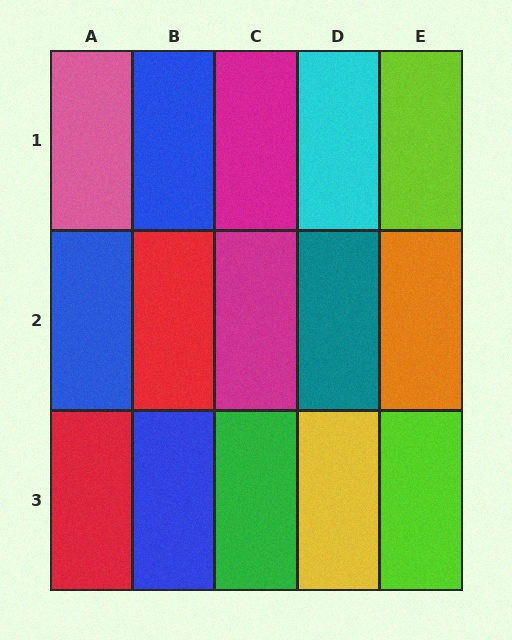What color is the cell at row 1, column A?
Pink.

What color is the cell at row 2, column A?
Blue.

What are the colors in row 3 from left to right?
Red, blue, green, yellow, lime.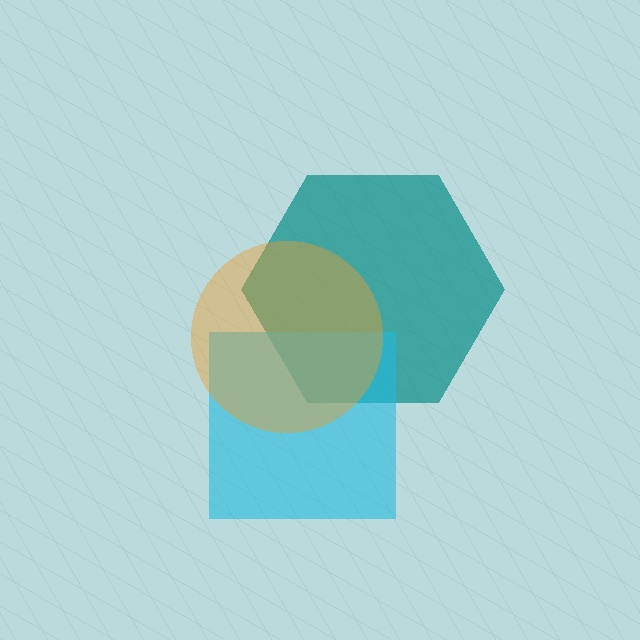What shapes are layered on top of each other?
The layered shapes are: a teal hexagon, a cyan square, an orange circle.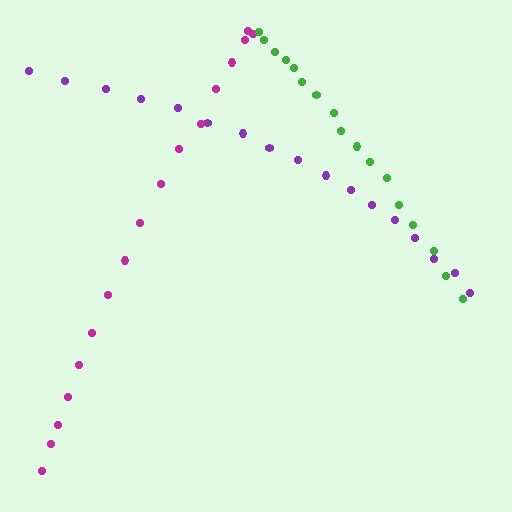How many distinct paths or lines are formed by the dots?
There are 3 distinct paths.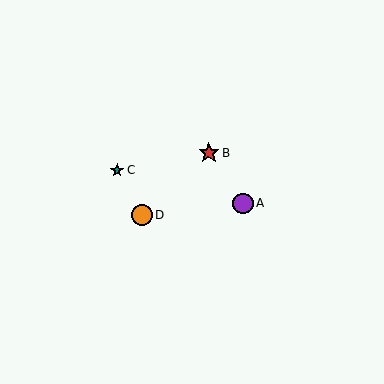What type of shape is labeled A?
Shape A is a purple circle.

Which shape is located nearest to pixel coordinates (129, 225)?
The orange circle (labeled D) at (142, 215) is nearest to that location.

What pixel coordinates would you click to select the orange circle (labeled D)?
Click at (142, 215) to select the orange circle D.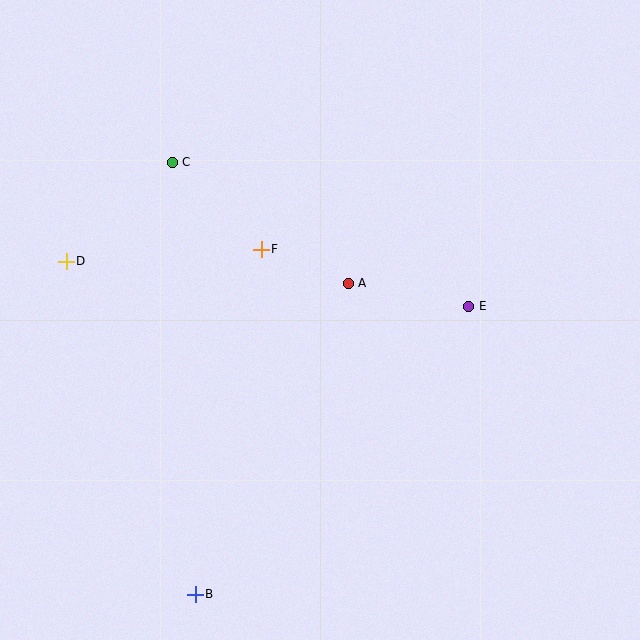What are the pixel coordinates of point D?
Point D is at (66, 261).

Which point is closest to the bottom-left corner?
Point B is closest to the bottom-left corner.